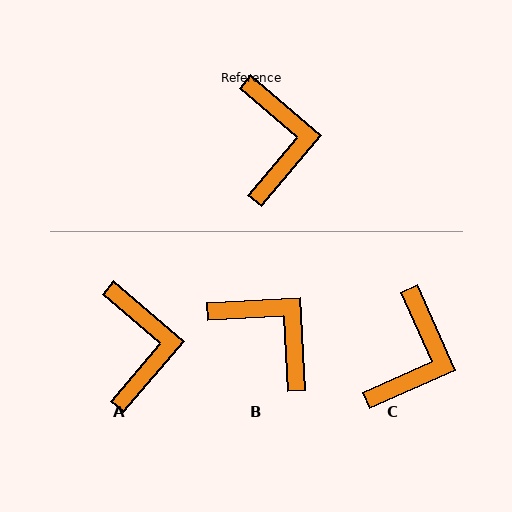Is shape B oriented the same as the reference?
No, it is off by about 44 degrees.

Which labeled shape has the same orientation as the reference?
A.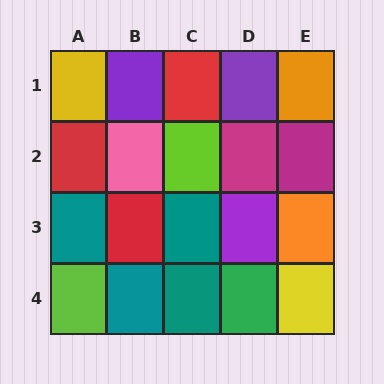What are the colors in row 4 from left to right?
Lime, teal, teal, green, yellow.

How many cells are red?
3 cells are red.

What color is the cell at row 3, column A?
Teal.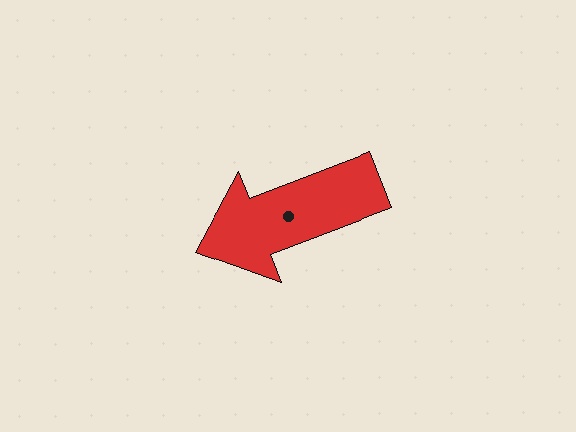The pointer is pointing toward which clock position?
Roughly 8 o'clock.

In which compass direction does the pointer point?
West.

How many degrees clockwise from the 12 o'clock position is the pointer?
Approximately 249 degrees.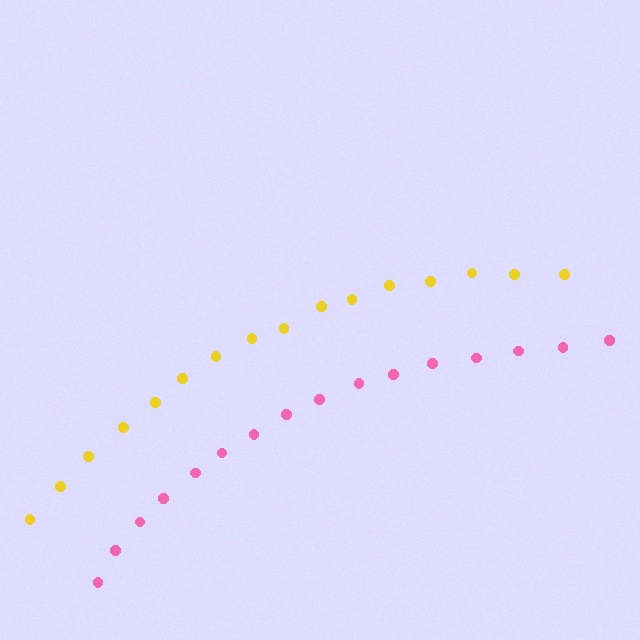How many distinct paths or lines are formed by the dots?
There are 2 distinct paths.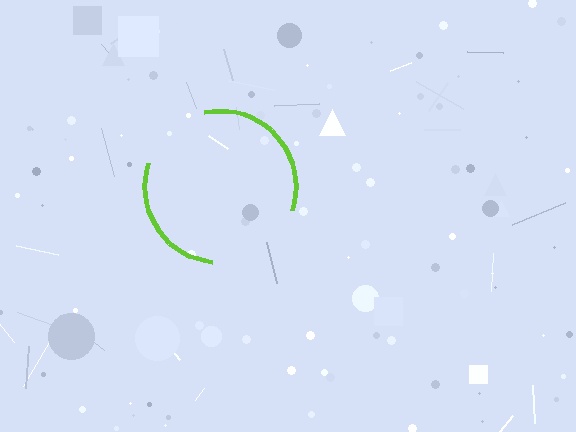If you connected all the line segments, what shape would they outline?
They would outline a circle.